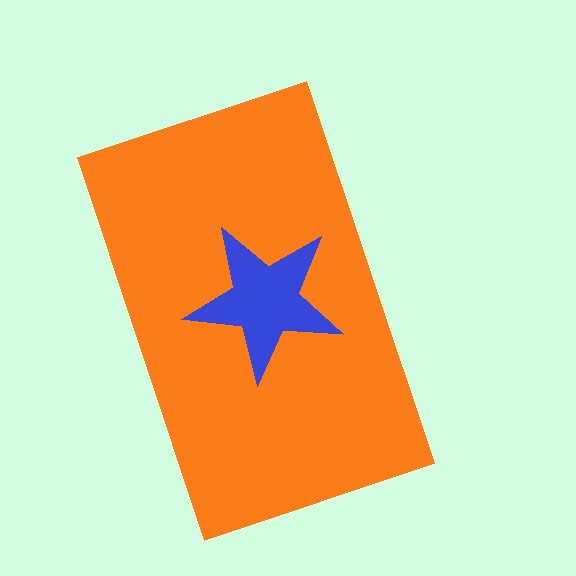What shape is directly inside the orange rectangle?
The blue star.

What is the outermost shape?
The orange rectangle.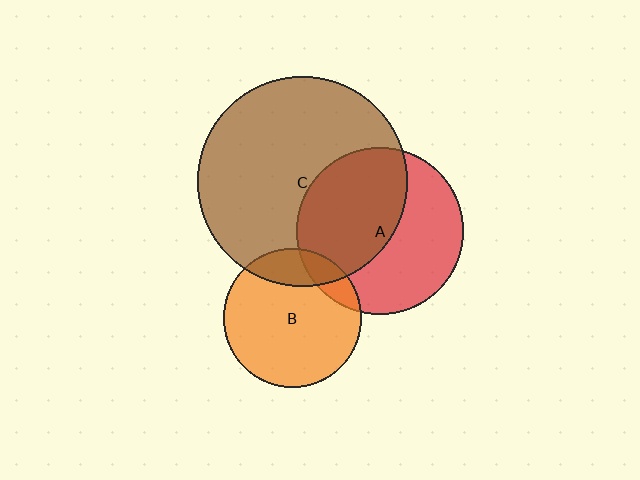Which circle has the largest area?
Circle C (brown).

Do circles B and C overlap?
Yes.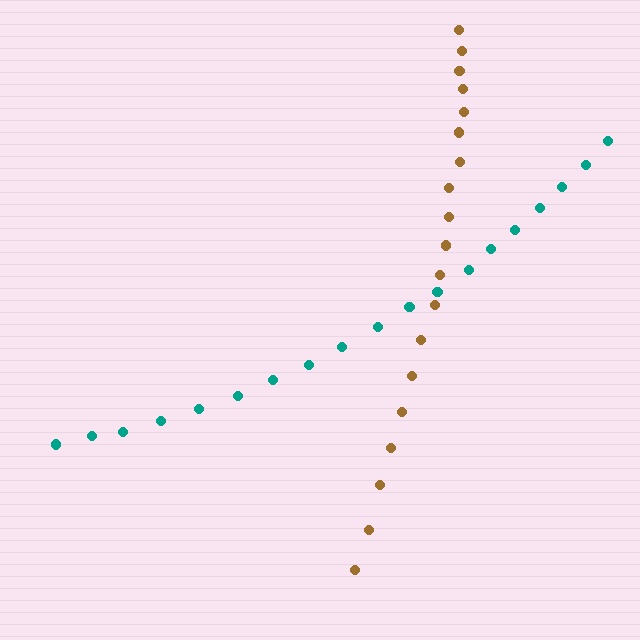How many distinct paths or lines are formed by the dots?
There are 2 distinct paths.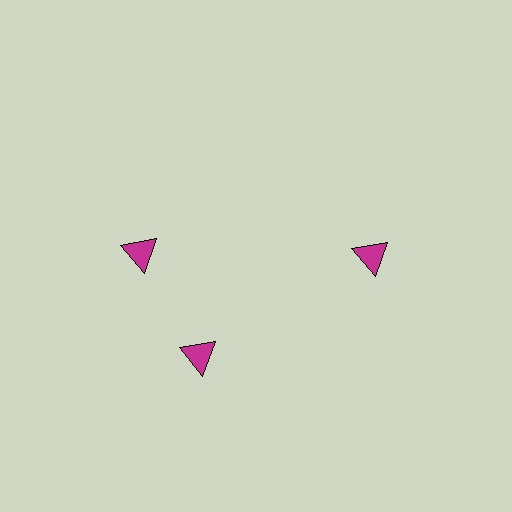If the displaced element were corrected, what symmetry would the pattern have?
It would have 3-fold rotational symmetry — the pattern would map onto itself every 120 degrees.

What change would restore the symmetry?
The symmetry would be restored by rotating it back into even spacing with its neighbors so that all 3 triangles sit at equal angles and equal distance from the center.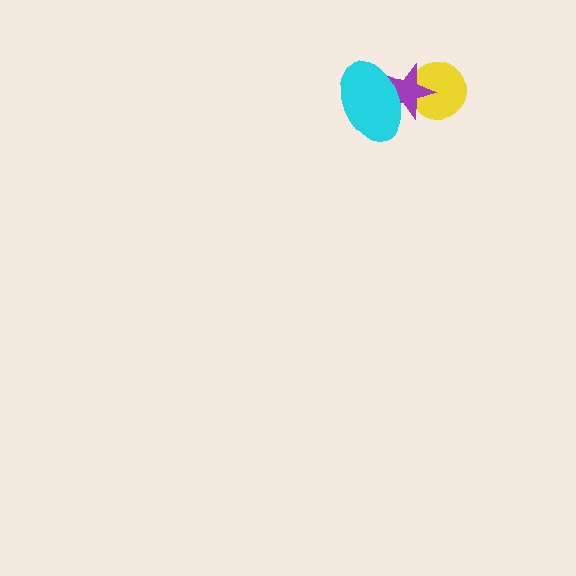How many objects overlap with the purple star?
2 objects overlap with the purple star.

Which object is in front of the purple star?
The cyan ellipse is in front of the purple star.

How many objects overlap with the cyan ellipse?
1 object overlaps with the cyan ellipse.